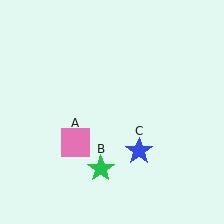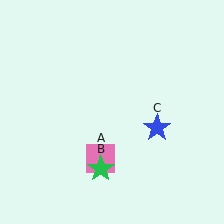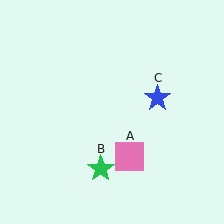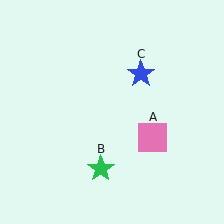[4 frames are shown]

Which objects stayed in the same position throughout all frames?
Green star (object B) remained stationary.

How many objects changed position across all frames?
2 objects changed position: pink square (object A), blue star (object C).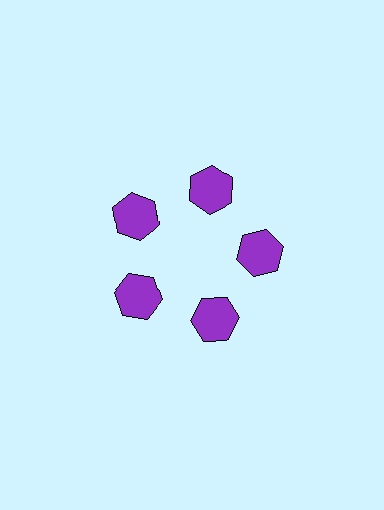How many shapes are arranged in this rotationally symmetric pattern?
There are 5 shapes, arranged in 5 groups of 1.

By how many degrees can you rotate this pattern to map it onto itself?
The pattern maps onto itself every 72 degrees of rotation.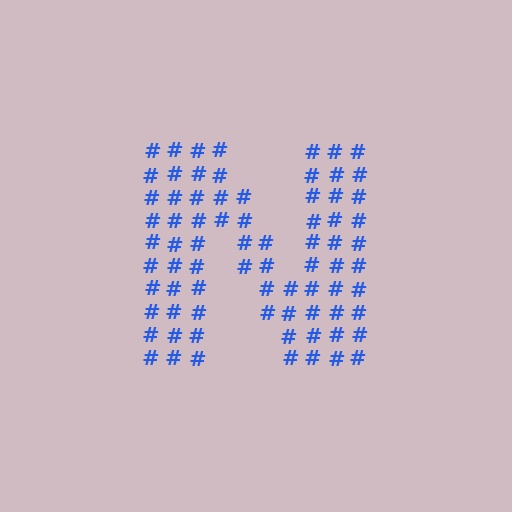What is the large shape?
The large shape is the letter N.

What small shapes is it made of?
It is made of small hash symbols.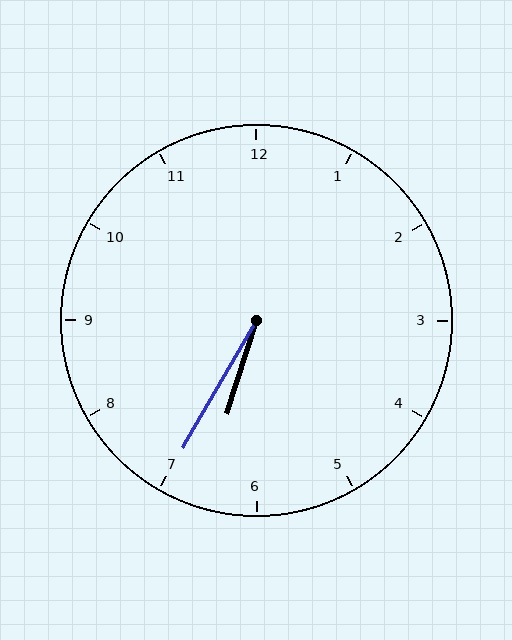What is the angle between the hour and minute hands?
Approximately 12 degrees.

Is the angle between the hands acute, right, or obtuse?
It is acute.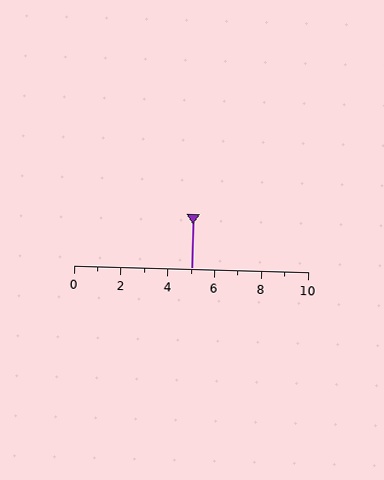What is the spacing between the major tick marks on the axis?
The major ticks are spaced 2 apart.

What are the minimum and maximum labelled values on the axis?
The axis runs from 0 to 10.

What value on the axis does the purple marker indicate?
The marker indicates approximately 5.